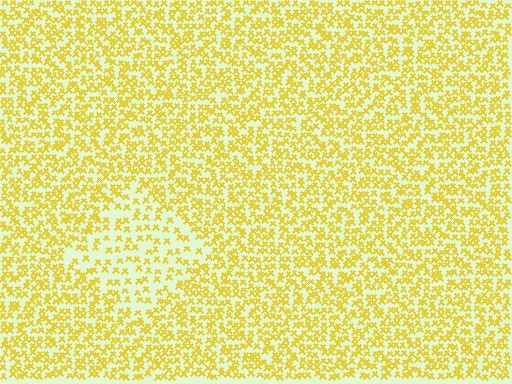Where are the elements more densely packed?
The elements are more densely packed outside the diamond boundary.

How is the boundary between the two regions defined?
The boundary is defined by a change in element density (approximately 2.0x ratio). All elements are the same color, size, and shape.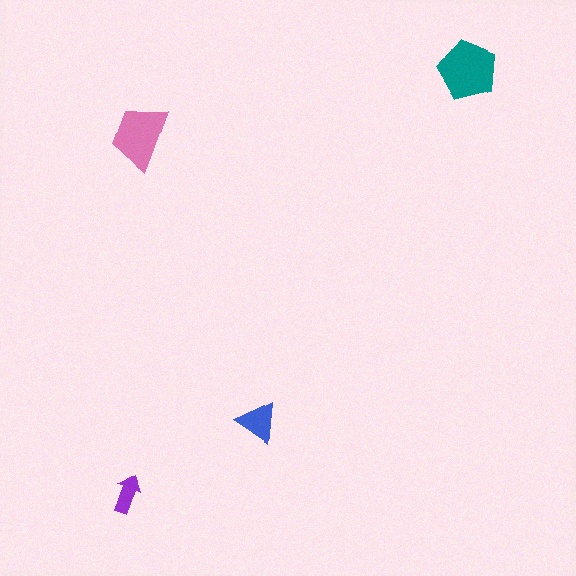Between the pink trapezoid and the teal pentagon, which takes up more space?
The teal pentagon.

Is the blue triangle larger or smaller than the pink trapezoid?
Smaller.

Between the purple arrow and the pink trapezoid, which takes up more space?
The pink trapezoid.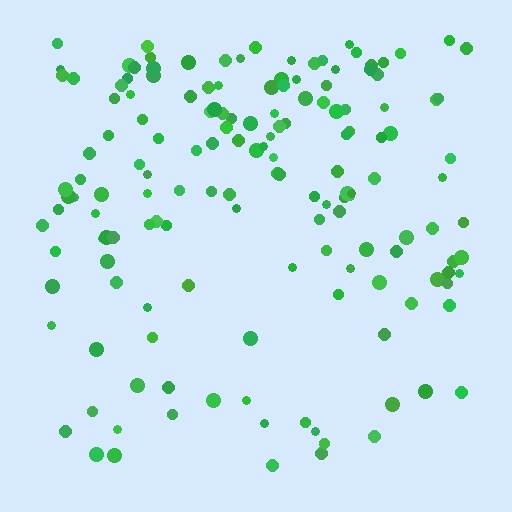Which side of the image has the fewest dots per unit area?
The bottom.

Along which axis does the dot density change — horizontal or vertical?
Vertical.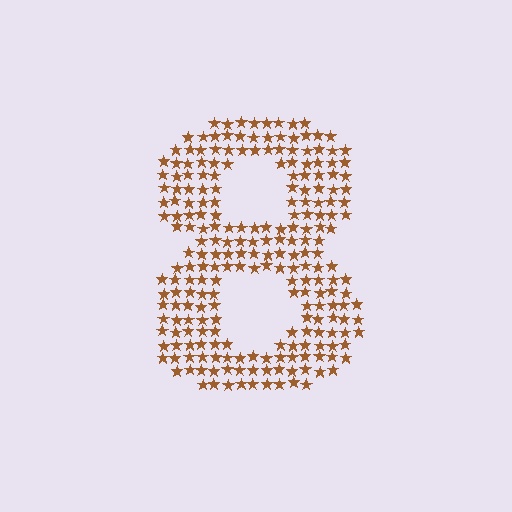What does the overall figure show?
The overall figure shows the digit 8.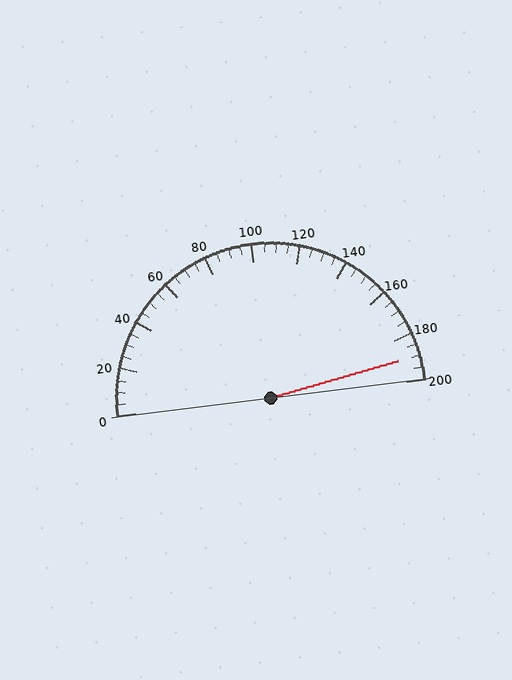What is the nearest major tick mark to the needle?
The nearest major tick mark is 200.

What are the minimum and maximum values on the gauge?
The gauge ranges from 0 to 200.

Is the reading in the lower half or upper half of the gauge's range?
The reading is in the upper half of the range (0 to 200).